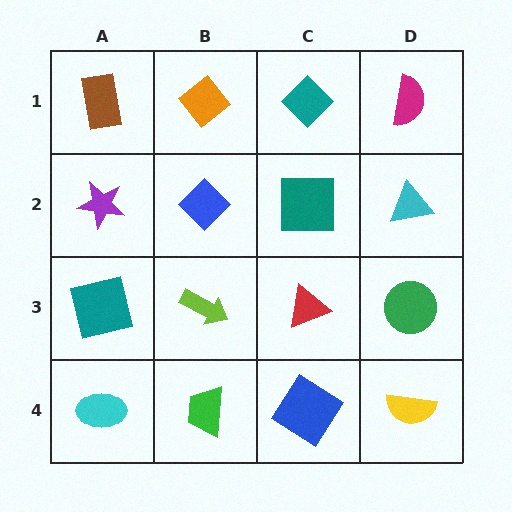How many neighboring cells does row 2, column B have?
4.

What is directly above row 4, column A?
A teal square.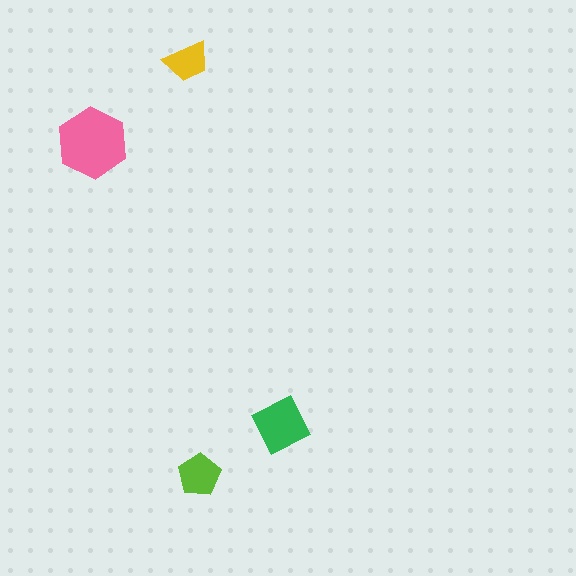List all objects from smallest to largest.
The yellow trapezoid, the lime pentagon, the green diamond, the pink hexagon.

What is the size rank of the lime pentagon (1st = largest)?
3rd.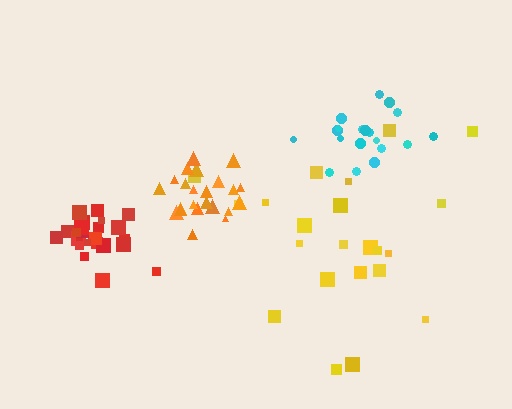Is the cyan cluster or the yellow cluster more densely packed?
Cyan.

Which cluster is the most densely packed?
Red.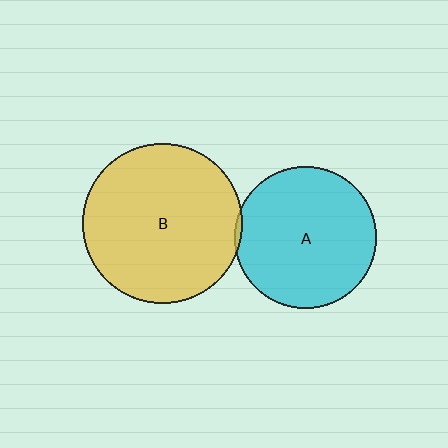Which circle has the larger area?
Circle B (yellow).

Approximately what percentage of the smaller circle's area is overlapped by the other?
Approximately 5%.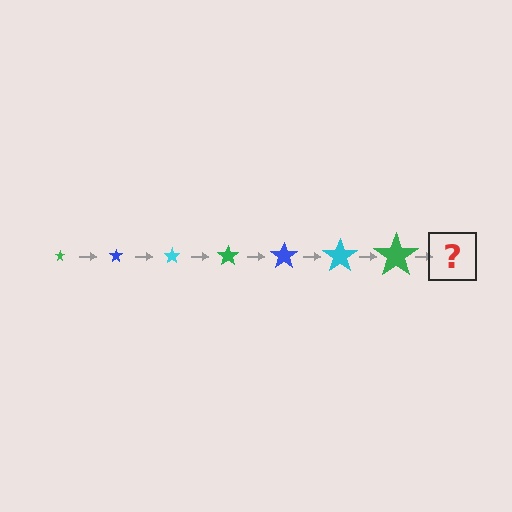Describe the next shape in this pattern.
It should be a blue star, larger than the previous one.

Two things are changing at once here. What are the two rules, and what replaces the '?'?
The two rules are that the star grows larger each step and the color cycles through green, blue, and cyan. The '?' should be a blue star, larger than the previous one.